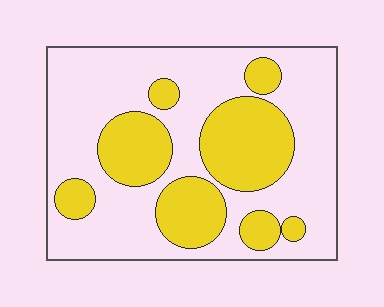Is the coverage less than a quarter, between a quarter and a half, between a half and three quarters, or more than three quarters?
Between a quarter and a half.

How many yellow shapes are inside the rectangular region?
8.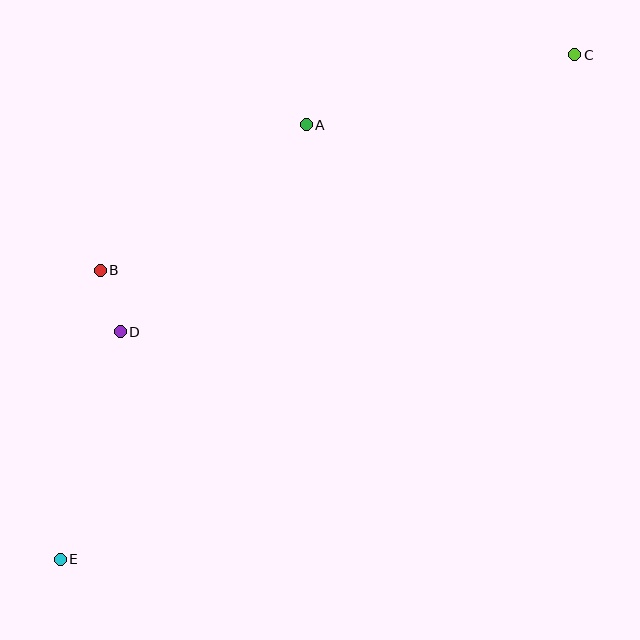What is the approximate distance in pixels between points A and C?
The distance between A and C is approximately 277 pixels.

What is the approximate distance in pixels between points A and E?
The distance between A and E is approximately 499 pixels.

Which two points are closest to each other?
Points B and D are closest to each other.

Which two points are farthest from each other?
Points C and E are farthest from each other.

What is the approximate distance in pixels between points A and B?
The distance between A and B is approximately 252 pixels.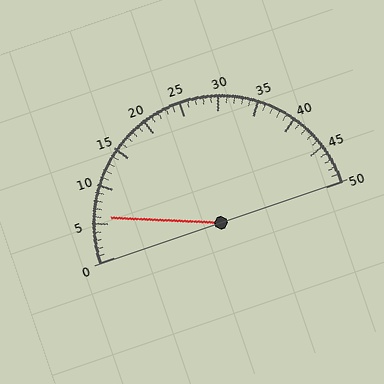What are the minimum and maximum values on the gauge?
The gauge ranges from 0 to 50.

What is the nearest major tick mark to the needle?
The nearest major tick mark is 5.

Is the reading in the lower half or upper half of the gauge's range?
The reading is in the lower half of the range (0 to 50).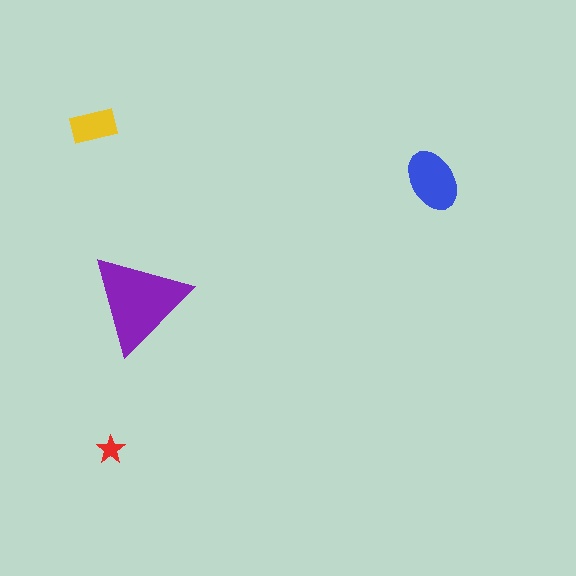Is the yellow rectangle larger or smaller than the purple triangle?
Smaller.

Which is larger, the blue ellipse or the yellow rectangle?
The blue ellipse.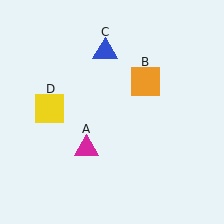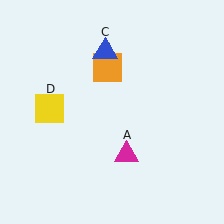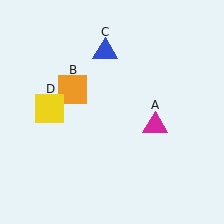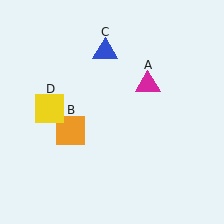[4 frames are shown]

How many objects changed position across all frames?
2 objects changed position: magenta triangle (object A), orange square (object B).